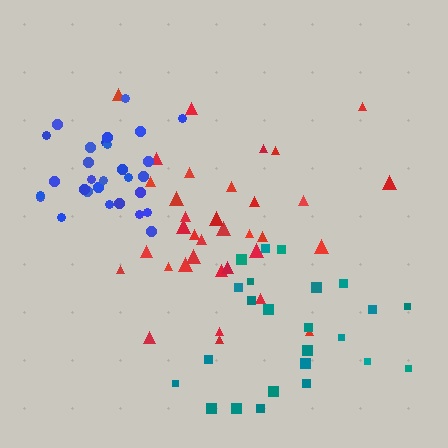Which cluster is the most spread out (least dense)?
Teal.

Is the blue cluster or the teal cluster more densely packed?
Blue.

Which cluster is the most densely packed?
Blue.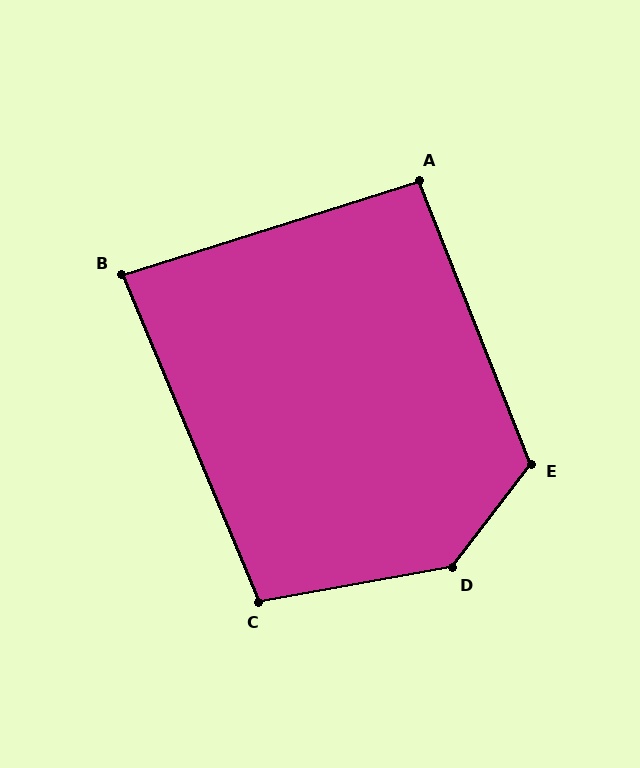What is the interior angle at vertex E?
Approximately 121 degrees (obtuse).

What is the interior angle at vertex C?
Approximately 103 degrees (obtuse).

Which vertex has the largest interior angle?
D, at approximately 138 degrees.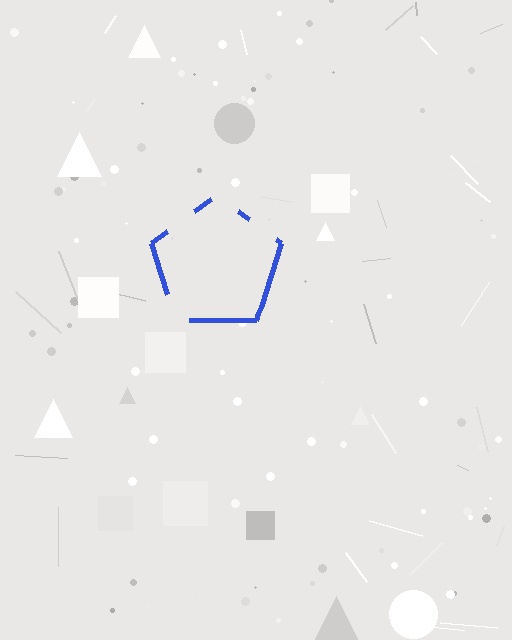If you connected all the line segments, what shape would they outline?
They would outline a pentagon.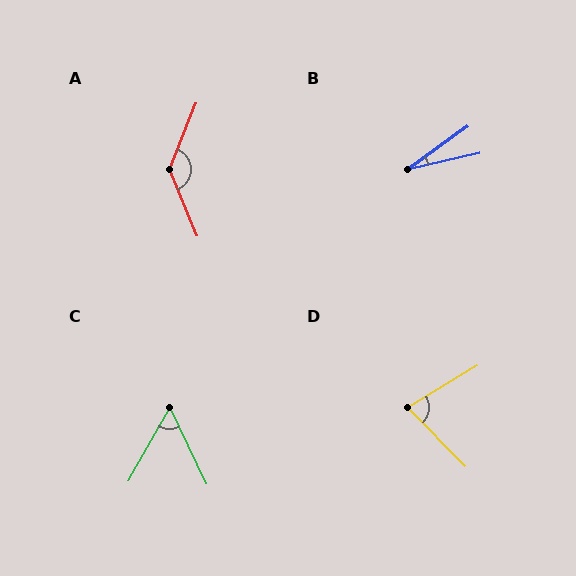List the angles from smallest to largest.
B (23°), C (55°), D (76°), A (136°).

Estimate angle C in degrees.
Approximately 55 degrees.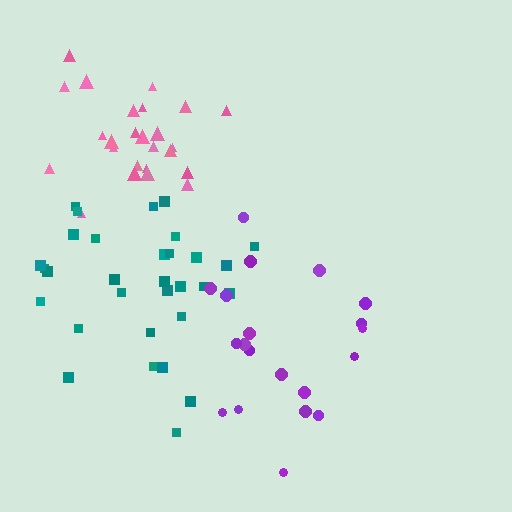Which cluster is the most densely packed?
Pink.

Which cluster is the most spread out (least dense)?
Purple.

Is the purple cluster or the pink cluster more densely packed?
Pink.